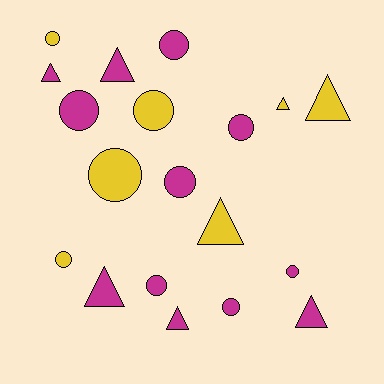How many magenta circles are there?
There are 7 magenta circles.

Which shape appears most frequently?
Circle, with 11 objects.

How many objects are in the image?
There are 19 objects.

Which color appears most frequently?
Magenta, with 12 objects.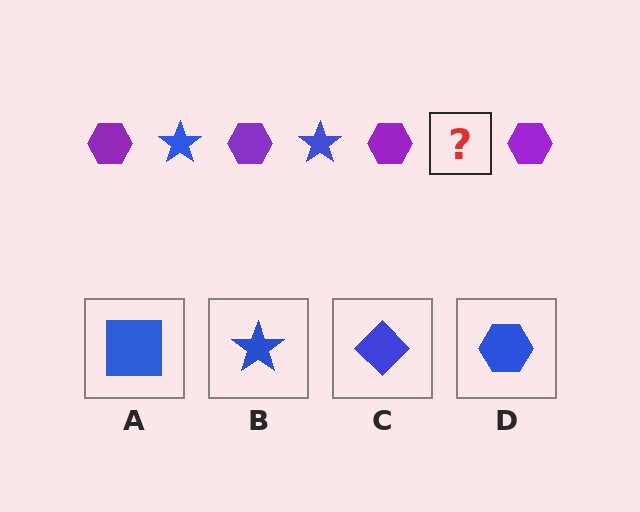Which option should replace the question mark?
Option B.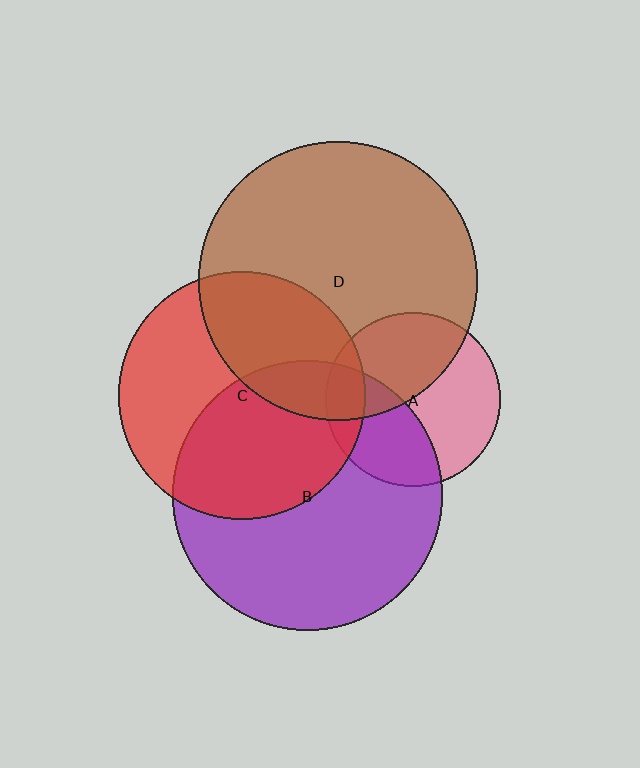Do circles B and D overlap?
Yes.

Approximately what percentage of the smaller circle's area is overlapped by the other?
Approximately 10%.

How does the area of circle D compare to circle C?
Approximately 1.3 times.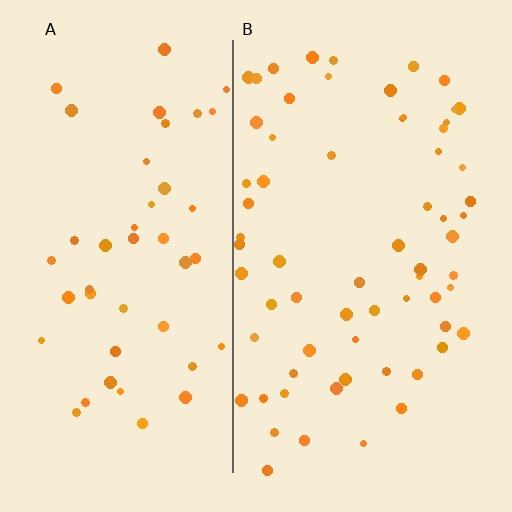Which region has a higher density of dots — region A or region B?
B (the right).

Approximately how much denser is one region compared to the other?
Approximately 1.5× — region B over region A.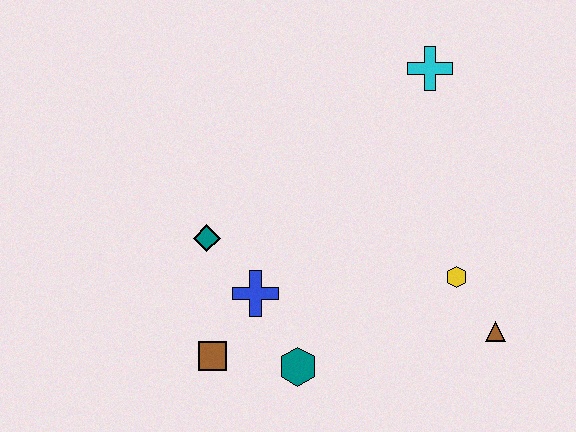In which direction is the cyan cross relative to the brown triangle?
The cyan cross is above the brown triangle.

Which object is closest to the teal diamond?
The blue cross is closest to the teal diamond.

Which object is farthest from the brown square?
The cyan cross is farthest from the brown square.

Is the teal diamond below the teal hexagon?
No